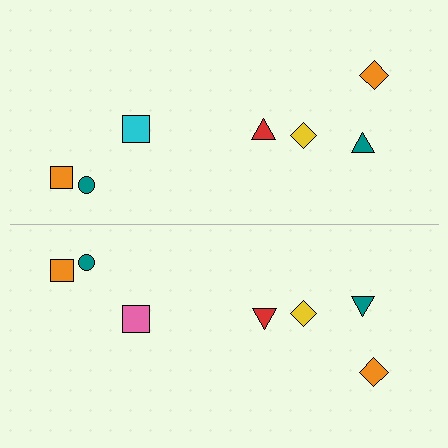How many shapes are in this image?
There are 14 shapes in this image.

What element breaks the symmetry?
The pink square on the bottom side breaks the symmetry — its mirror counterpart is cyan.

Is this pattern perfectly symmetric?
No, the pattern is not perfectly symmetric. The pink square on the bottom side breaks the symmetry — its mirror counterpart is cyan.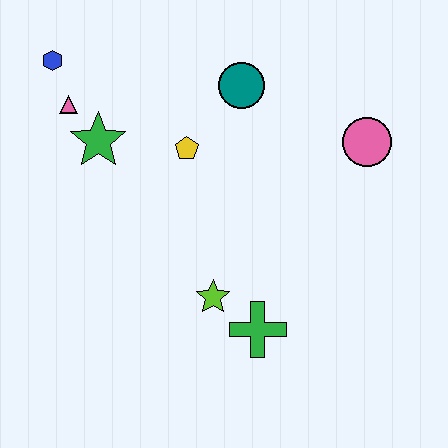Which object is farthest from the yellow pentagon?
The green cross is farthest from the yellow pentagon.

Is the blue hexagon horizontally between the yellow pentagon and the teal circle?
No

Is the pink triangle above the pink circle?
Yes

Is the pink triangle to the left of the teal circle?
Yes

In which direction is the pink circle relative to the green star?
The pink circle is to the right of the green star.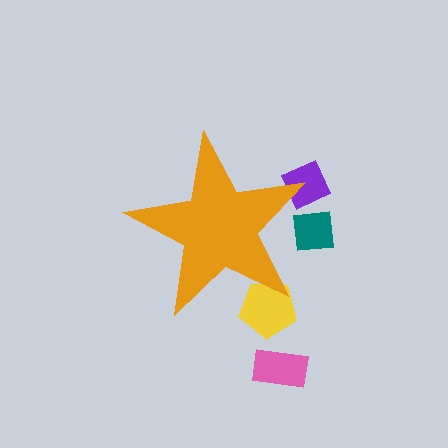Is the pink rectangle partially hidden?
No, the pink rectangle is fully visible.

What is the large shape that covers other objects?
An orange star.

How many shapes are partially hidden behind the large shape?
3 shapes are partially hidden.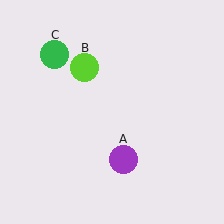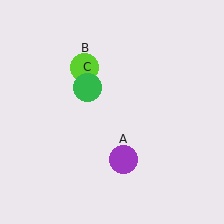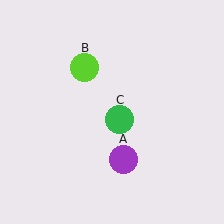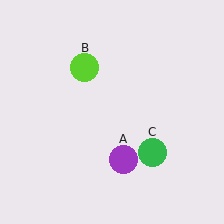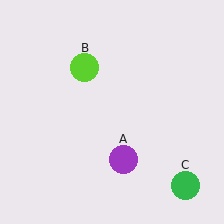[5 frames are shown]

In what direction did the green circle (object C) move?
The green circle (object C) moved down and to the right.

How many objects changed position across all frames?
1 object changed position: green circle (object C).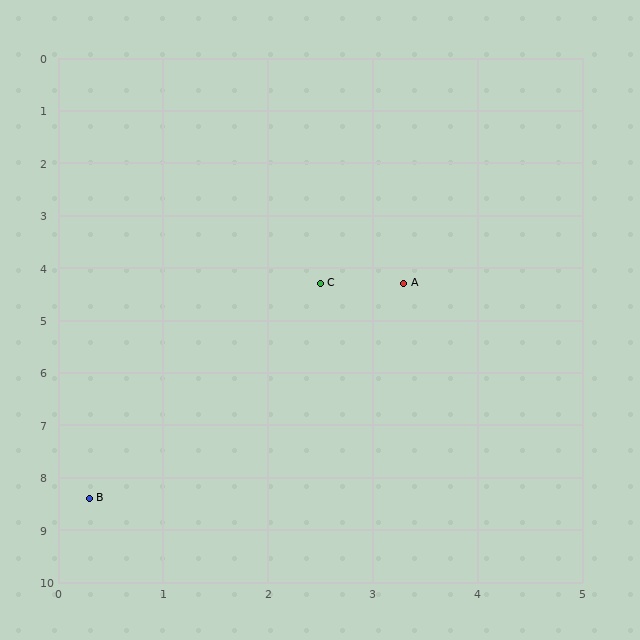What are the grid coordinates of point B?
Point B is at approximately (0.3, 8.4).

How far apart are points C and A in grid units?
Points C and A are about 0.8 grid units apart.